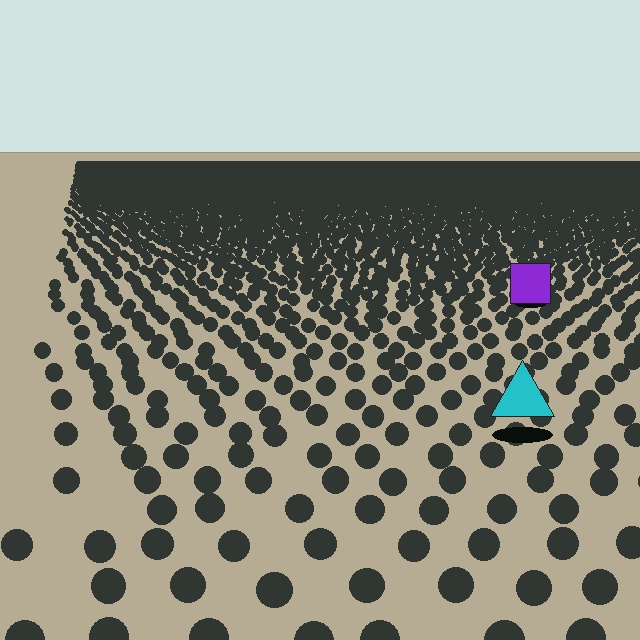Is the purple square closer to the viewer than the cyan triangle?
No. The cyan triangle is closer — you can tell from the texture gradient: the ground texture is coarser near it.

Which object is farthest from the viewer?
The purple square is farthest from the viewer. It appears smaller and the ground texture around it is denser.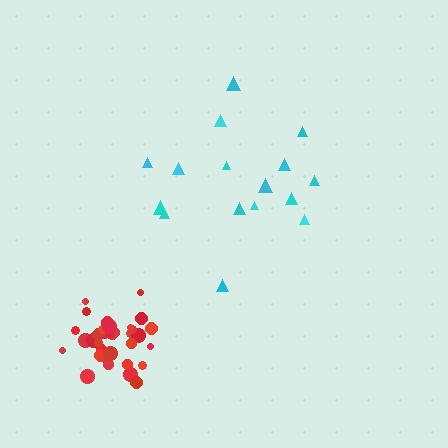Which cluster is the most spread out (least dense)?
Cyan.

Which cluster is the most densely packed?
Red.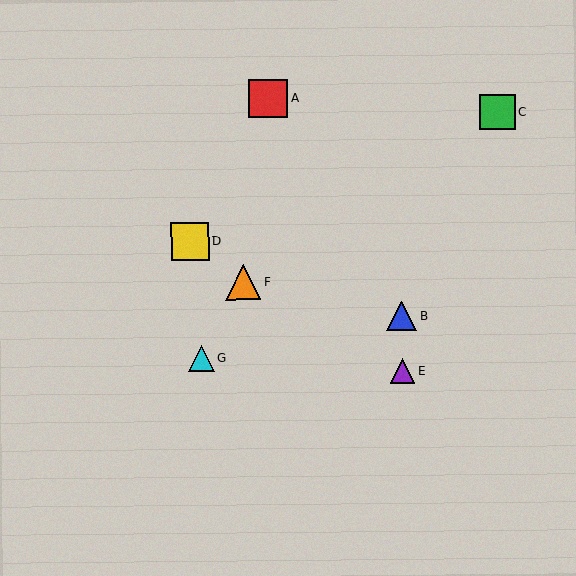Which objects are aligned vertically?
Objects B, E are aligned vertically.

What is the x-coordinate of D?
Object D is at x≈190.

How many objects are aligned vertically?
2 objects (B, E) are aligned vertically.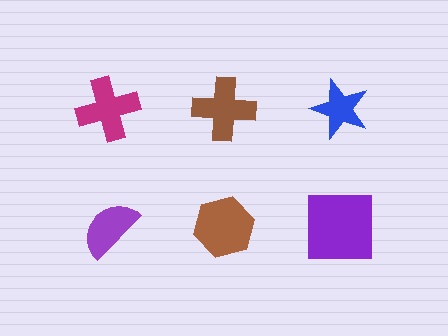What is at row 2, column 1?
A purple semicircle.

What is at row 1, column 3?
A blue star.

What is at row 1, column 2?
A brown cross.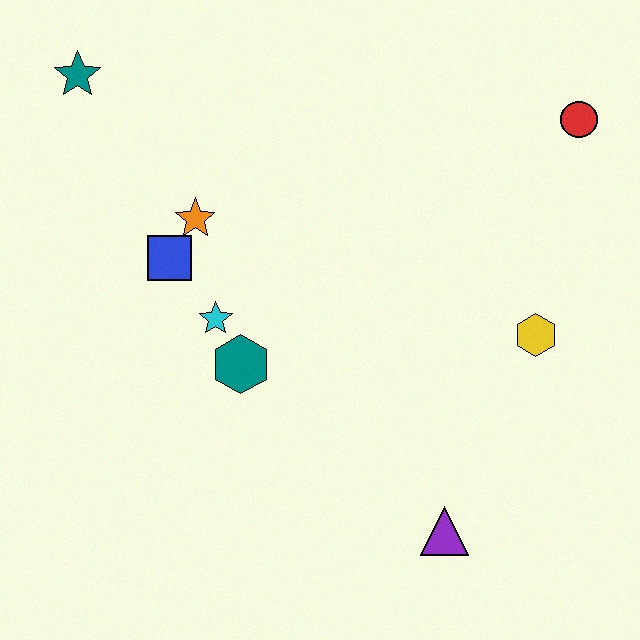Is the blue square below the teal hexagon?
No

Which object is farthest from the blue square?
The red circle is farthest from the blue square.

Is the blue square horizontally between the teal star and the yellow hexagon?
Yes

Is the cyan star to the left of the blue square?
No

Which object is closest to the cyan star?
The teal hexagon is closest to the cyan star.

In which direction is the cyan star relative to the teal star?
The cyan star is below the teal star.